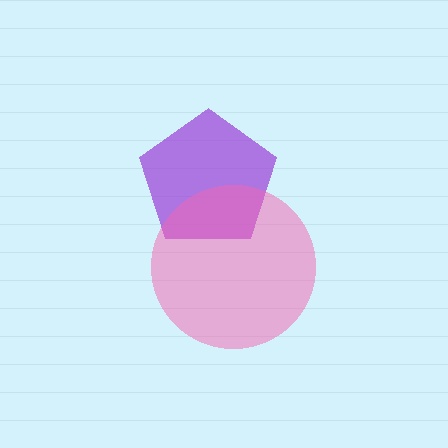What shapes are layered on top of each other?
The layered shapes are: a purple pentagon, a pink circle.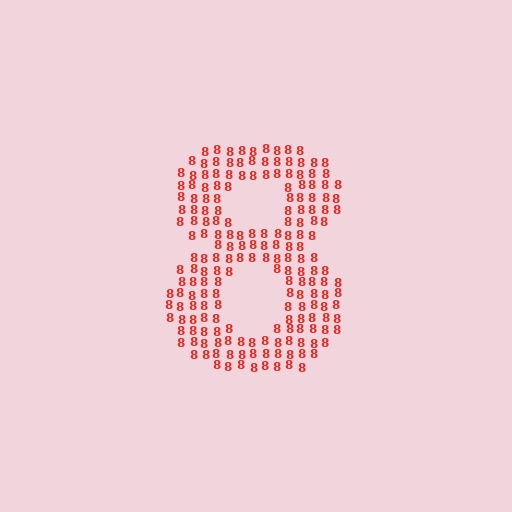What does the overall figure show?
The overall figure shows the digit 8.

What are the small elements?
The small elements are digit 8's.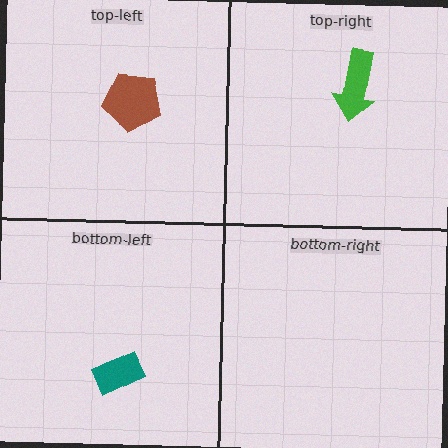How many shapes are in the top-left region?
1.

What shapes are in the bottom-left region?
The teal rectangle.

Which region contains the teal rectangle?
The bottom-left region.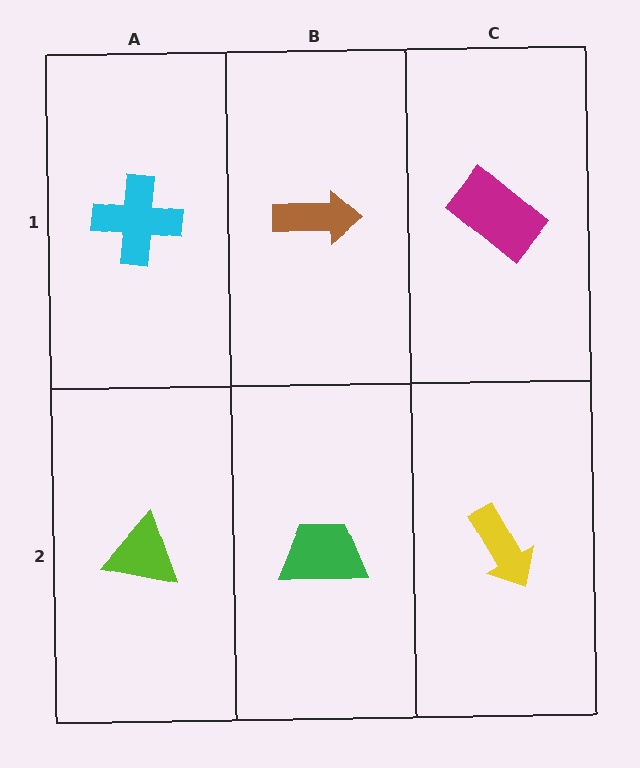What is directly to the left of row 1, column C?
A brown arrow.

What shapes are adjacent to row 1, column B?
A green trapezoid (row 2, column B), a cyan cross (row 1, column A), a magenta rectangle (row 1, column C).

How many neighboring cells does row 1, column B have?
3.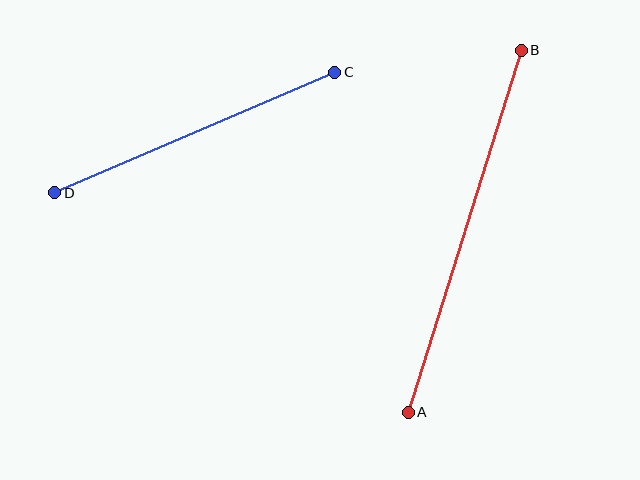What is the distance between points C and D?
The distance is approximately 305 pixels.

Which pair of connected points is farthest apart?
Points A and B are farthest apart.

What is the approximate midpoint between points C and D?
The midpoint is at approximately (195, 133) pixels.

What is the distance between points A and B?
The distance is approximately 379 pixels.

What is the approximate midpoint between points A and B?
The midpoint is at approximately (465, 231) pixels.